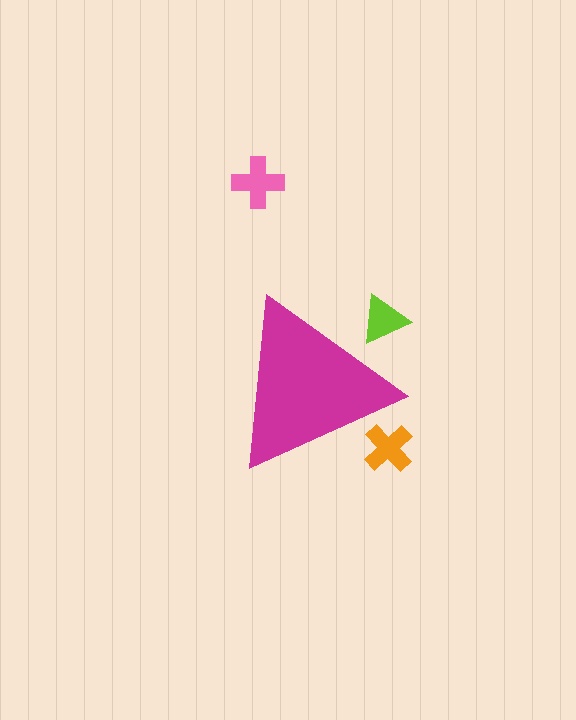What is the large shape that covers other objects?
A magenta triangle.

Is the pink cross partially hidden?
No, the pink cross is fully visible.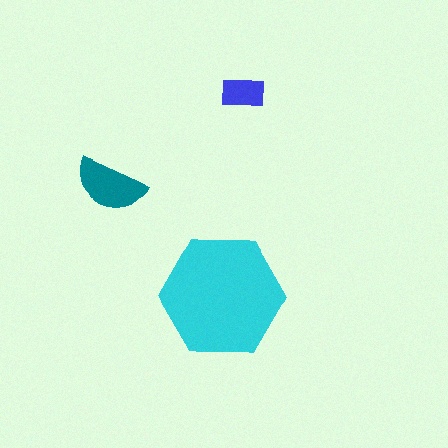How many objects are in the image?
There are 3 objects in the image.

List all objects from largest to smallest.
The cyan hexagon, the teal semicircle, the blue rectangle.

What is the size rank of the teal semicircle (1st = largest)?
2nd.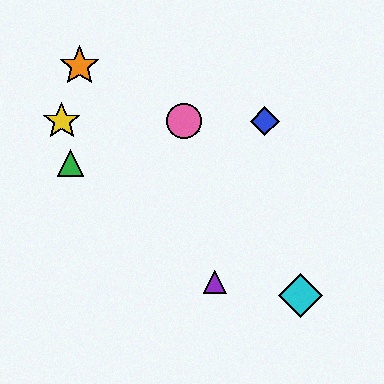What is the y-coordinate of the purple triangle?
The purple triangle is at y≈282.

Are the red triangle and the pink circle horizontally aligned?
Yes, both are at y≈121.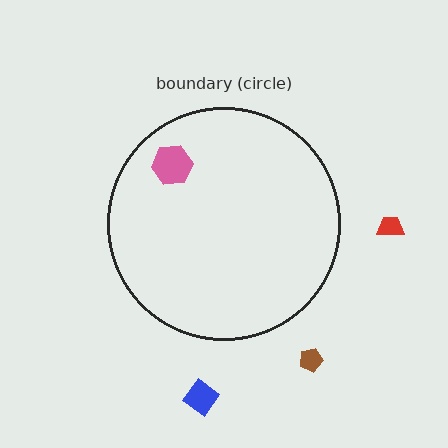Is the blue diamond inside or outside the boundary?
Outside.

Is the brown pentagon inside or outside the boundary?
Outside.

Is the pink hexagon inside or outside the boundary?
Inside.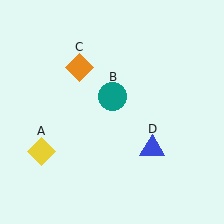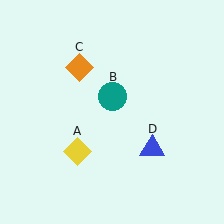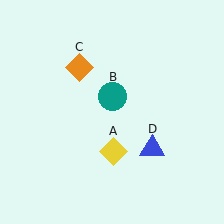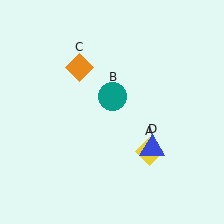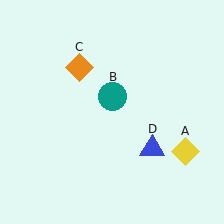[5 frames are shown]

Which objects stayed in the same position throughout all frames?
Teal circle (object B) and orange diamond (object C) and blue triangle (object D) remained stationary.